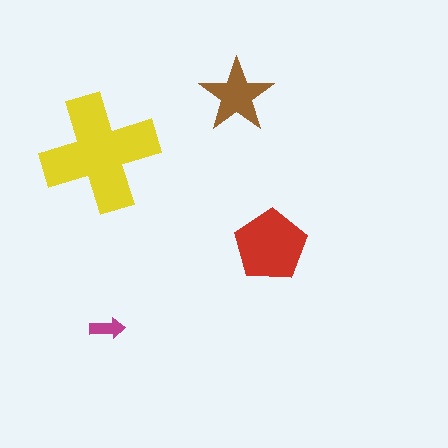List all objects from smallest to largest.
The magenta arrow, the brown star, the red pentagon, the yellow cross.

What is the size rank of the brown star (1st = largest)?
3rd.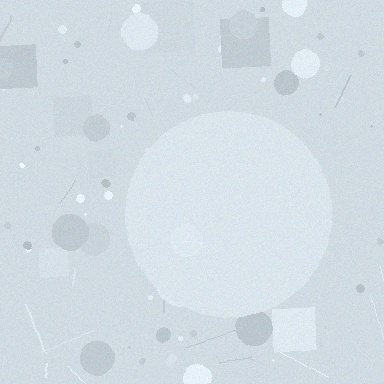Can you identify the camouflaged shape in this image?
The camouflaged shape is a circle.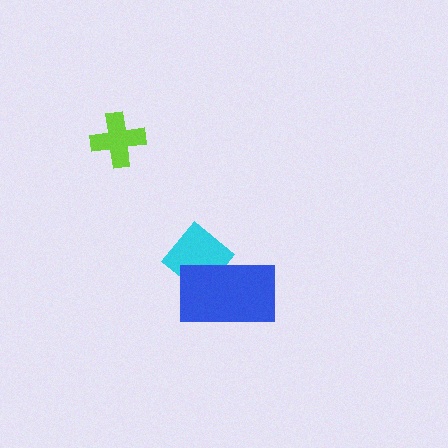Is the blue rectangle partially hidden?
No, no other shape covers it.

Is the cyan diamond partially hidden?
Yes, it is partially covered by another shape.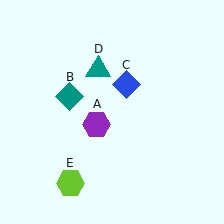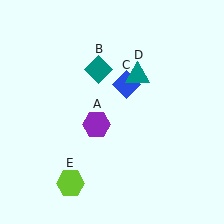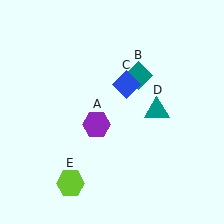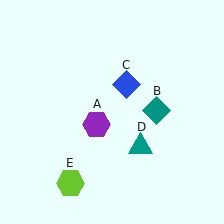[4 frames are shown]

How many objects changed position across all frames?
2 objects changed position: teal diamond (object B), teal triangle (object D).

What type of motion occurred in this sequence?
The teal diamond (object B), teal triangle (object D) rotated clockwise around the center of the scene.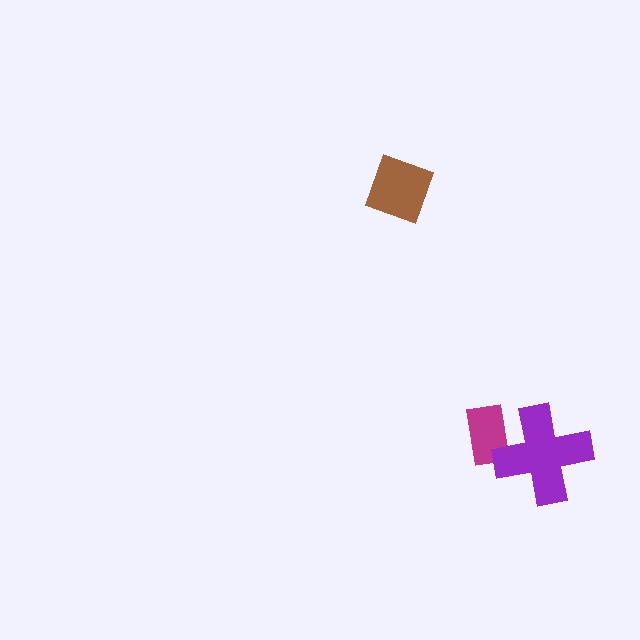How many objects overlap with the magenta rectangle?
1 object overlaps with the magenta rectangle.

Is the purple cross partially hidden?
No, no other shape covers it.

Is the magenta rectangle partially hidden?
Yes, it is partially covered by another shape.